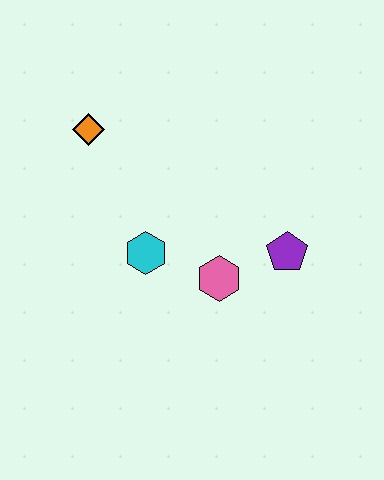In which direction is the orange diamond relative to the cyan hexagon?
The orange diamond is above the cyan hexagon.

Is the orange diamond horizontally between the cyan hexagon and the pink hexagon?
No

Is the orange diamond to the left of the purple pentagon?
Yes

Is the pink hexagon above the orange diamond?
No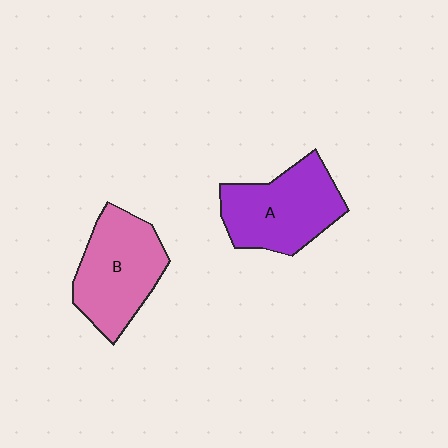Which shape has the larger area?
Shape A (purple).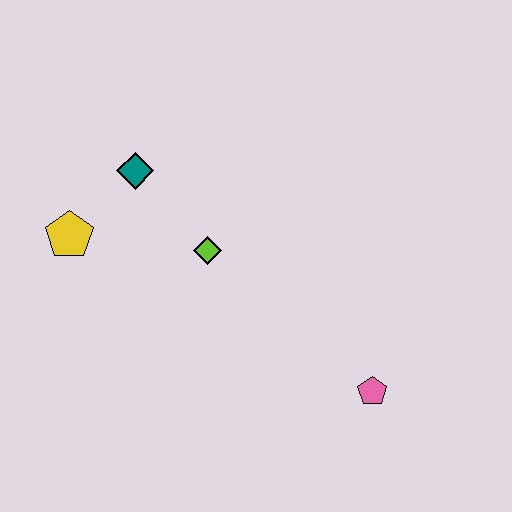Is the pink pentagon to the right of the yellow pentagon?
Yes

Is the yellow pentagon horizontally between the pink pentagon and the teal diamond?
No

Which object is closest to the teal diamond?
The yellow pentagon is closest to the teal diamond.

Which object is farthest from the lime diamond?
The pink pentagon is farthest from the lime diamond.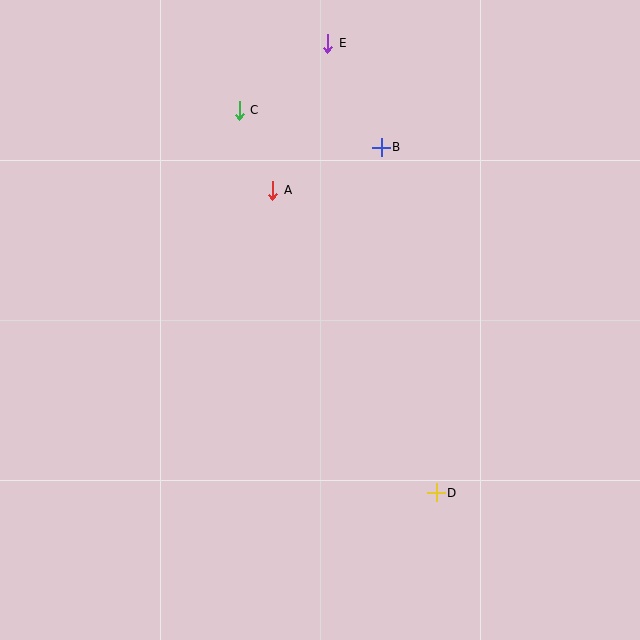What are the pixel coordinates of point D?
Point D is at (436, 493).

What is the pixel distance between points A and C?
The distance between A and C is 87 pixels.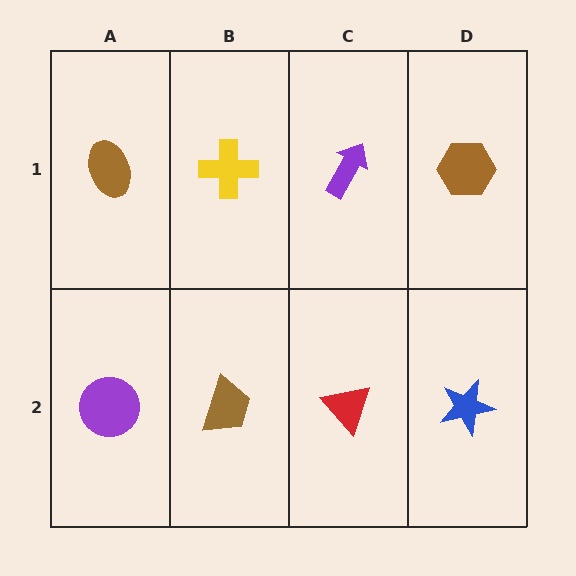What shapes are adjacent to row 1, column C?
A red triangle (row 2, column C), a yellow cross (row 1, column B), a brown hexagon (row 1, column D).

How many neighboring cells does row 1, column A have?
2.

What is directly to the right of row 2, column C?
A blue star.